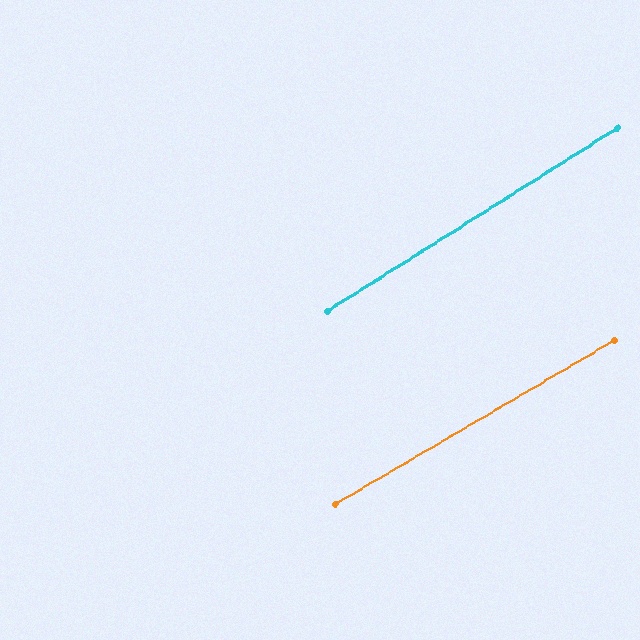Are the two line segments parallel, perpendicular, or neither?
Parallel — their directions differ by only 1.9°.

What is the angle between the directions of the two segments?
Approximately 2 degrees.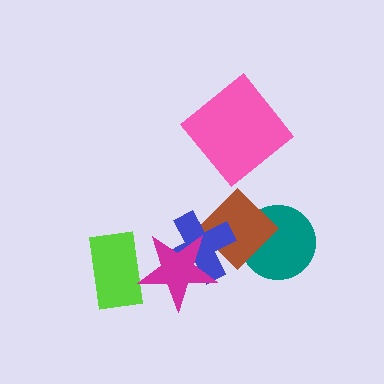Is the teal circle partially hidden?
Yes, it is partially covered by another shape.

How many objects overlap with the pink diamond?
0 objects overlap with the pink diamond.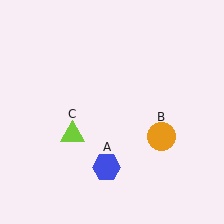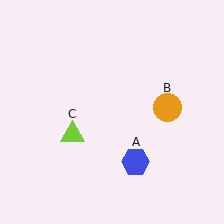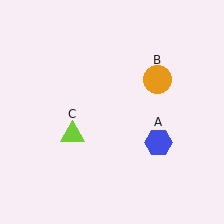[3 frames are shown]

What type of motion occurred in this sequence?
The blue hexagon (object A), orange circle (object B) rotated counterclockwise around the center of the scene.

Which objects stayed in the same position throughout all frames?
Lime triangle (object C) remained stationary.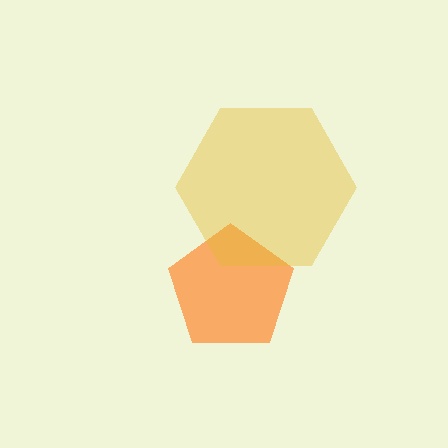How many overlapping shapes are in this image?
There are 2 overlapping shapes in the image.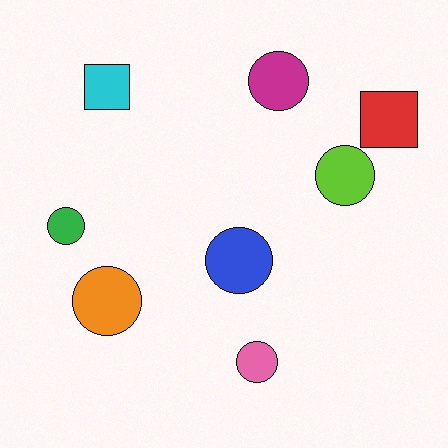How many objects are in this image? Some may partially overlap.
There are 8 objects.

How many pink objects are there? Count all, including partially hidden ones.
There is 1 pink object.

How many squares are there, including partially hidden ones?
There are 2 squares.